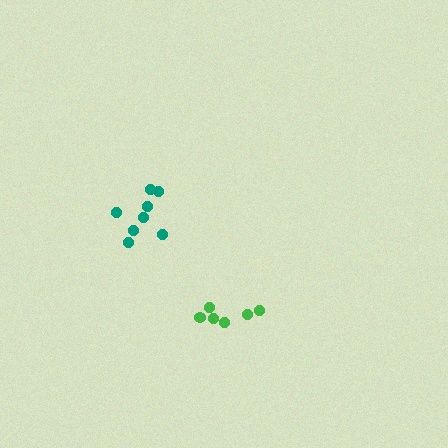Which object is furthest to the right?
The green cluster is rightmost.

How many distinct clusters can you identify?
There are 2 distinct clusters.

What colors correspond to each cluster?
The clusters are colored: teal, green.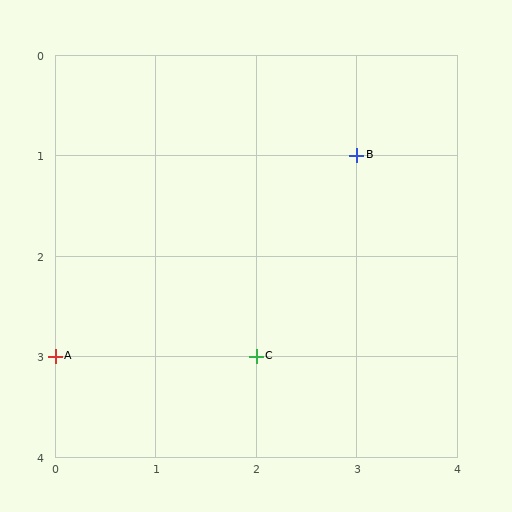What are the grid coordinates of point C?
Point C is at grid coordinates (2, 3).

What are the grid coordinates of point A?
Point A is at grid coordinates (0, 3).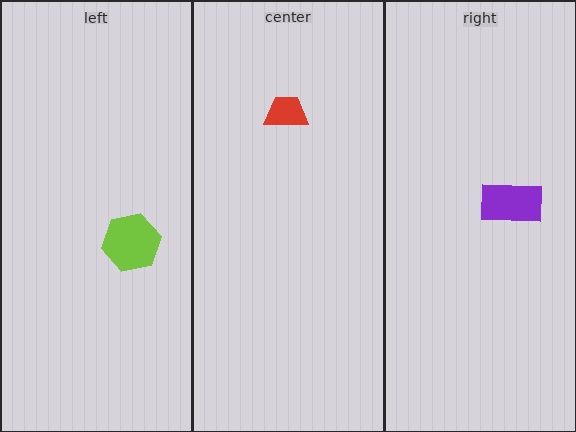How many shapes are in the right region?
1.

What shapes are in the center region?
The red trapezoid.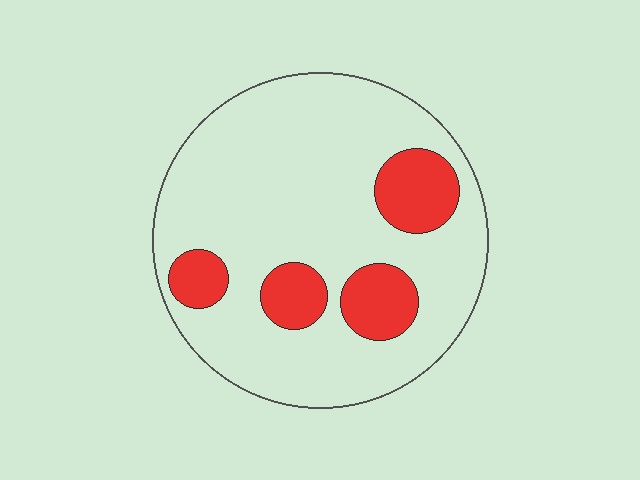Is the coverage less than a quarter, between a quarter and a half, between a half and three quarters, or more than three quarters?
Less than a quarter.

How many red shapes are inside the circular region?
4.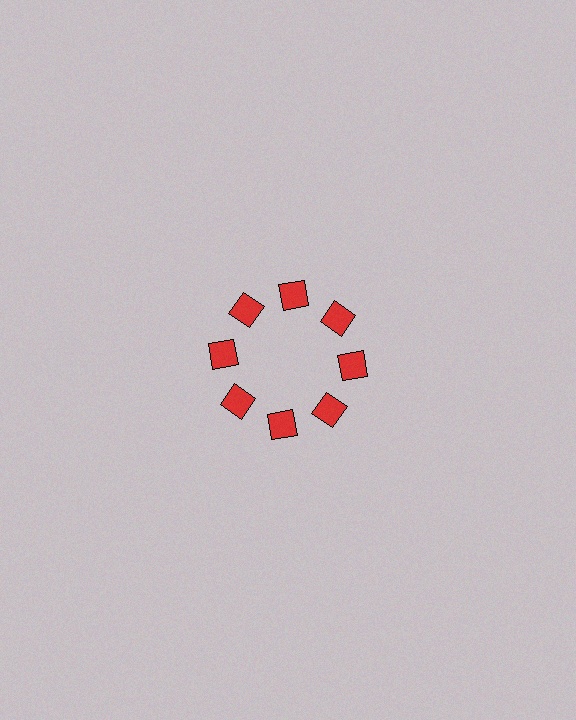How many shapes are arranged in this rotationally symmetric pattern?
There are 8 shapes, arranged in 8 groups of 1.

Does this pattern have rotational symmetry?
Yes, this pattern has 8-fold rotational symmetry. It looks the same after rotating 45 degrees around the center.